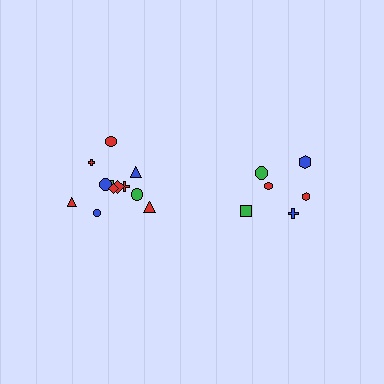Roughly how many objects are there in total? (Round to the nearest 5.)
Roughly 20 objects in total.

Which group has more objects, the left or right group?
The left group.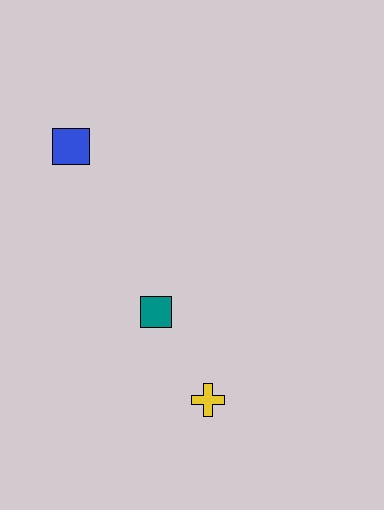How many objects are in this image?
There are 3 objects.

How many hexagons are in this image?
There are no hexagons.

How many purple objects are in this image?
There are no purple objects.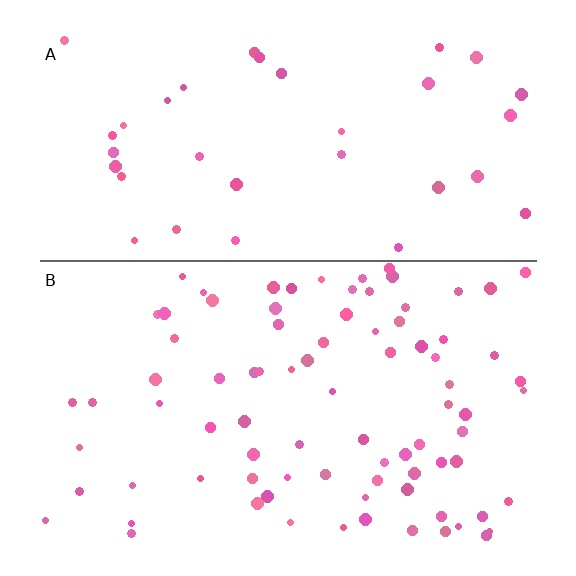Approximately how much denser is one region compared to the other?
Approximately 2.4× — region B over region A.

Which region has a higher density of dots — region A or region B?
B (the bottom).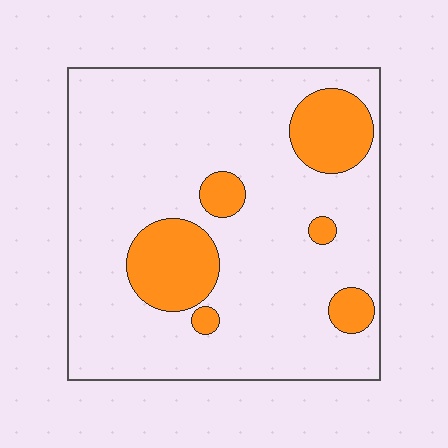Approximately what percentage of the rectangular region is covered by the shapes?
Approximately 20%.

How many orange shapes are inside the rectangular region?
6.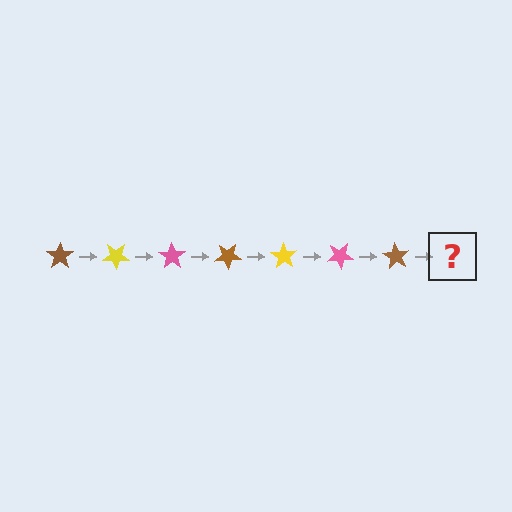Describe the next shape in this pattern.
It should be a yellow star, rotated 245 degrees from the start.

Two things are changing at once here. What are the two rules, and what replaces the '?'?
The two rules are that it rotates 35 degrees each step and the color cycles through brown, yellow, and pink. The '?' should be a yellow star, rotated 245 degrees from the start.